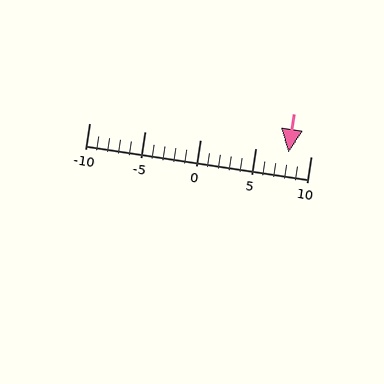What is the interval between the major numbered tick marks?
The major tick marks are spaced 5 units apart.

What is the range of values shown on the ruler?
The ruler shows values from -10 to 10.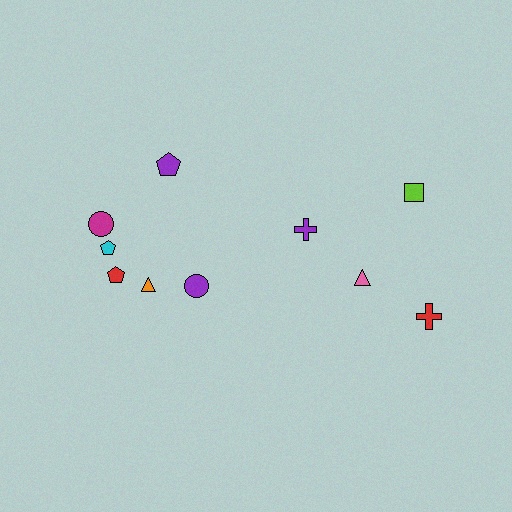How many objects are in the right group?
There are 4 objects.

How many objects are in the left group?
There are 6 objects.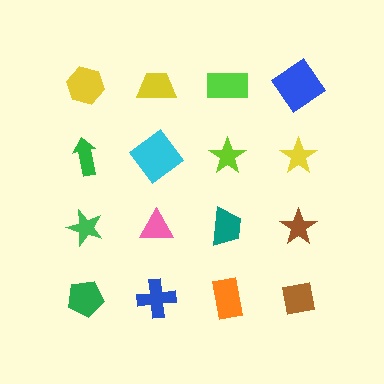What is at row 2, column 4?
A yellow star.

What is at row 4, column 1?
A green pentagon.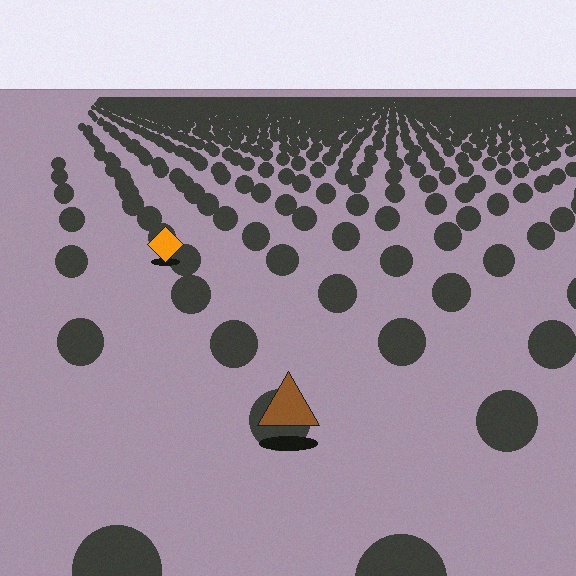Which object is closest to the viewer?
The brown triangle is closest. The texture marks near it are larger and more spread out.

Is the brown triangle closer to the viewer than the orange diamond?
Yes. The brown triangle is closer — you can tell from the texture gradient: the ground texture is coarser near it.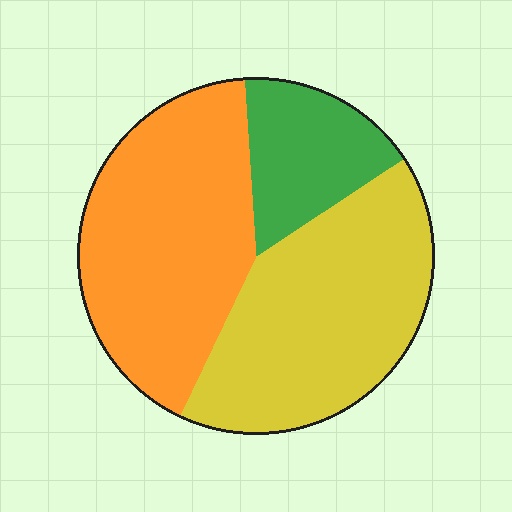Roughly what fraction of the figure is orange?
Orange covers about 40% of the figure.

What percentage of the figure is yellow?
Yellow takes up between a quarter and a half of the figure.